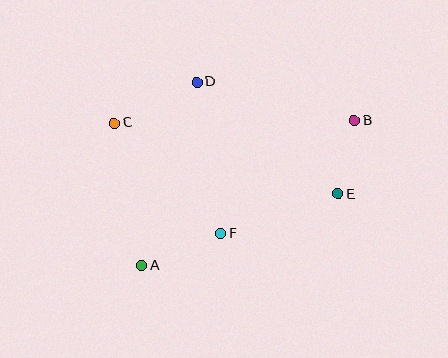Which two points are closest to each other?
Points B and E are closest to each other.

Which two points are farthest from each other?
Points A and B are farthest from each other.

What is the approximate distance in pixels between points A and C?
The distance between A and C is approximately 145 pixels.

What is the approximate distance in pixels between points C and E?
The distance between C and E is approximately 235 pixels.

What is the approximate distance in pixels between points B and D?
The distance between B and D is approximately 162 pixels.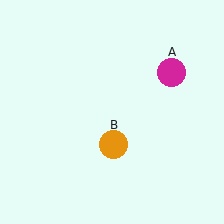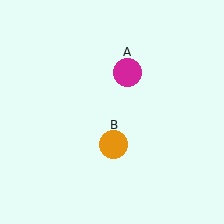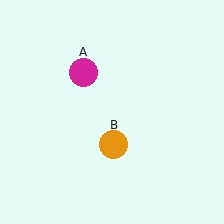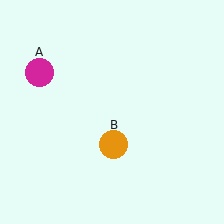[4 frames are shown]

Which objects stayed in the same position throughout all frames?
Orange circle (object B) remained stationary.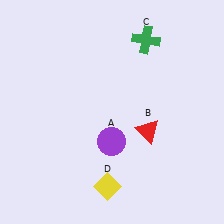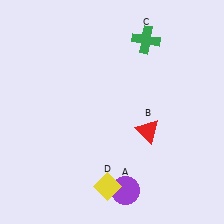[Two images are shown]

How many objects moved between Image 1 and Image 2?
1 object moved between the two images.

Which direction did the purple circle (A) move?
The purple circle (A) moved down.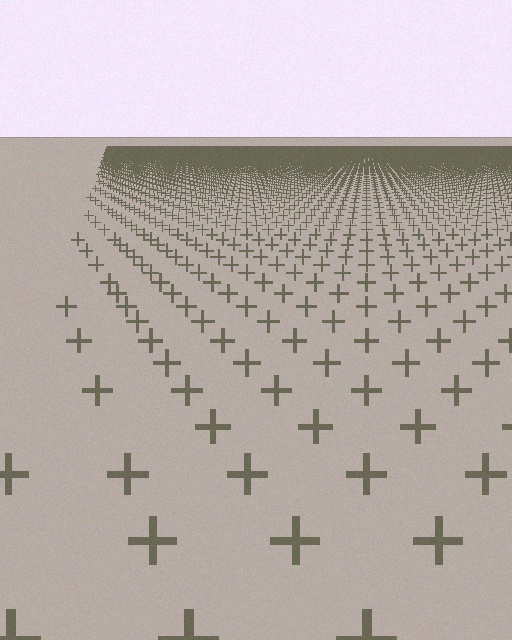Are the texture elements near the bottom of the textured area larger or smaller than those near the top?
Larger. Near the bottom, elements are closer to the viewer and appear at a bigger on-screen size.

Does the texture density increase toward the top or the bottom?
Density increases toward the top.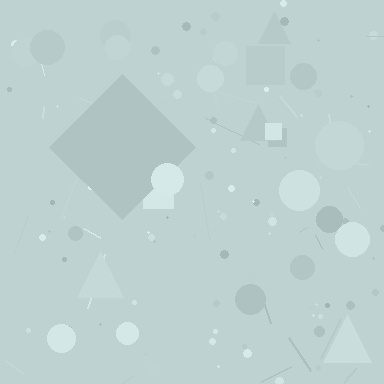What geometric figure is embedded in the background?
A diamond is embedded in the background.